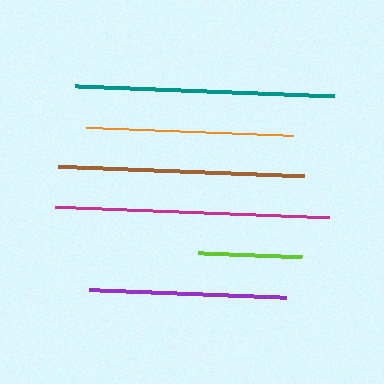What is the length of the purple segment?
The purple segment is approximately 197 pixels long.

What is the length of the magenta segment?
The magenta segment is approximately 274 pixels long.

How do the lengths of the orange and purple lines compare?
The orange and purple lines are approximately the same length.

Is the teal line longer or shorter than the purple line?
The teal line is longer than the purple line.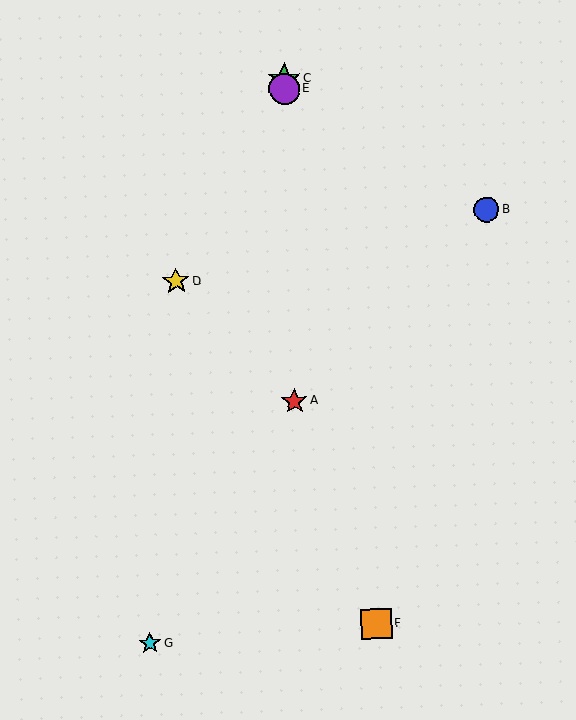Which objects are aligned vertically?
Objects A, C, E are aligned vertically.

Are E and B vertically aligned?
No, E is at x≈284 and B is at x≈487.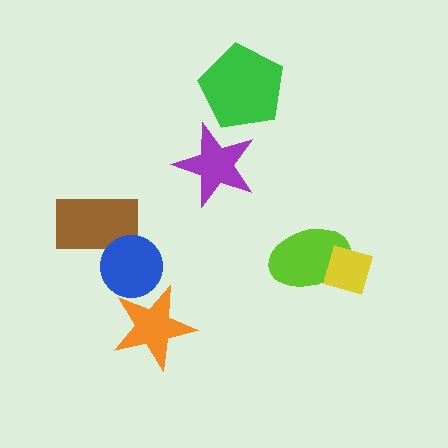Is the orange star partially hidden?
Yes, it is partially covered by another shape.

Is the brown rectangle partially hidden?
Yes, it is partially covered by another shape.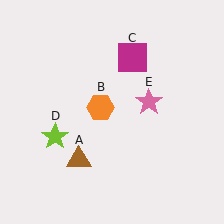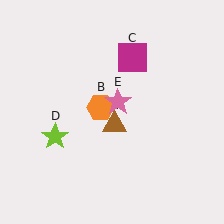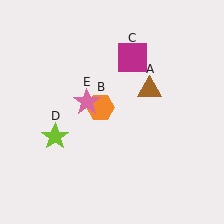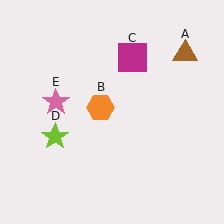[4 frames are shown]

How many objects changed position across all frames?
2 objects changed position: brown triangle (object A), pink star (object E).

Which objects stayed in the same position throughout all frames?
Orange hexagon (object B) and magenta square (object C) and lime star (object D) remained stationary.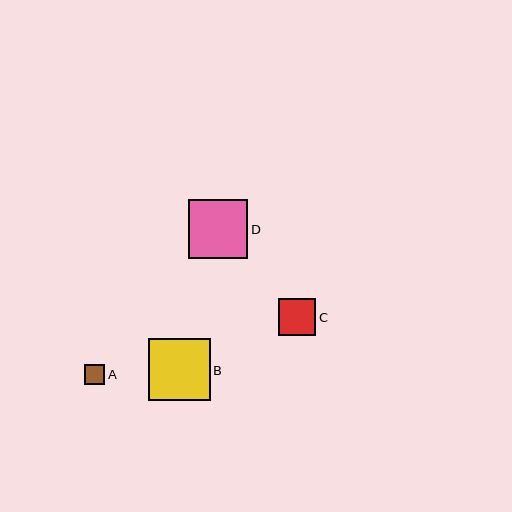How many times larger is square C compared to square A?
Square C is approximately 1.8 times the size of square A.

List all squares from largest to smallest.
From largest to smallest: B, D, C, A.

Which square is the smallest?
Square A is the smallest with a size of approximately 20 pixels.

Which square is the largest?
Square B is the largest with a size of approximately 62 pixels.